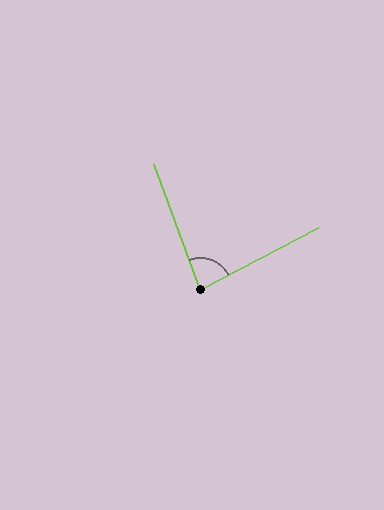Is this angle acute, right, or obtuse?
It is acute.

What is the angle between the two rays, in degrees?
Approximately 83 degrees.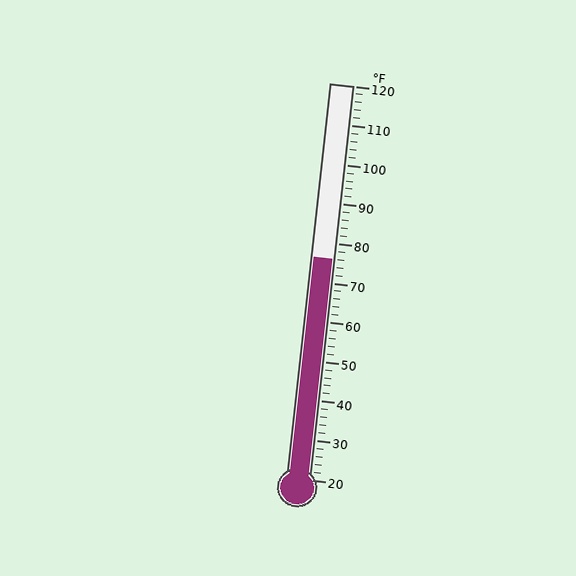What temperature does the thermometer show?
The thermometer shows approximately 76°F.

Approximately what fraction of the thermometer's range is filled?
The thermometer is filled to approximately 55% of its range.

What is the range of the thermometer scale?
The thermometer scale ranges from 20°F to 120°F.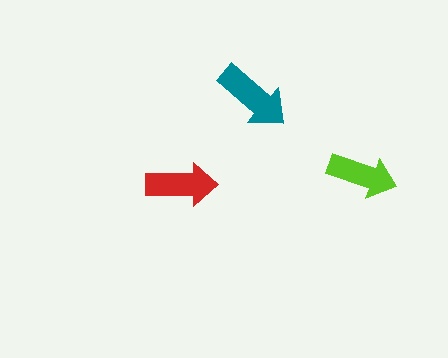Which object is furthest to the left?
The red arrow is leftmost.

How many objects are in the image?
There are 3 objects in the image.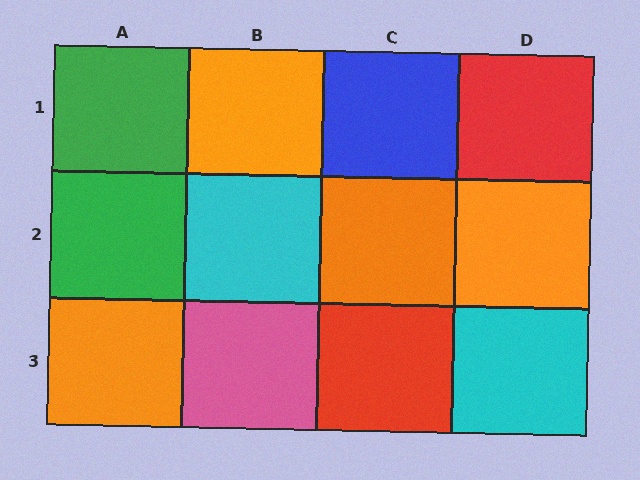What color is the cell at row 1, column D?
Red.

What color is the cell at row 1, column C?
Blue.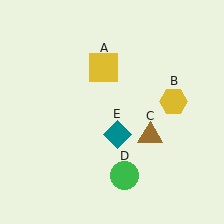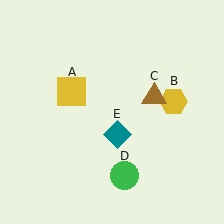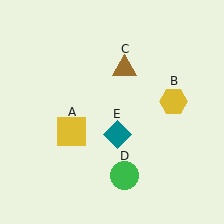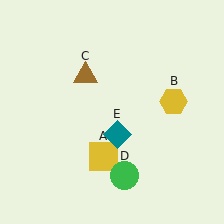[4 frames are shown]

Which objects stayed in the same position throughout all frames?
Yellow hexagon (object B) and green circle (object D) and teal diamond (object E) remained stationary.